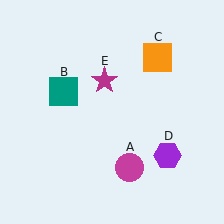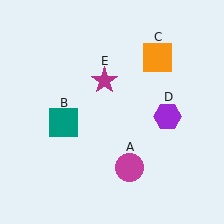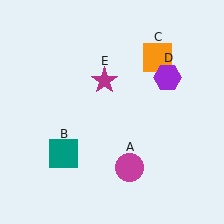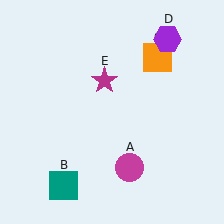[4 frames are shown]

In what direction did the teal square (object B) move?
The teal square (object B) moved down.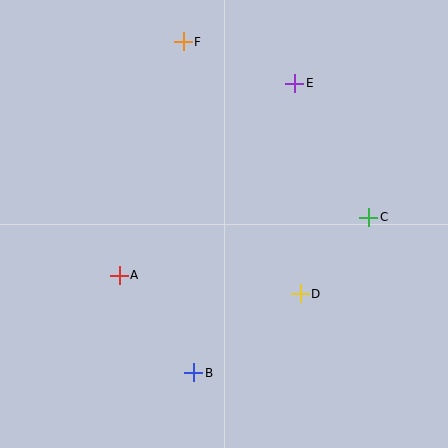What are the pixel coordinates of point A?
Point A is at (119, 275).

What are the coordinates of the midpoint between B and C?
The midpoint between B and C is at (281, 295).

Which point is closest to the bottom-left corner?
Point B is closest to the bottom-left corner.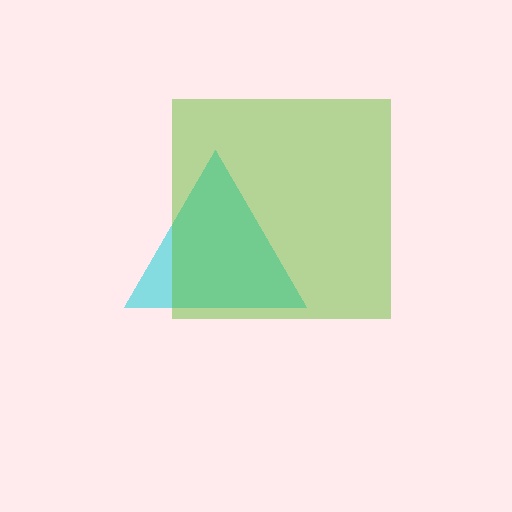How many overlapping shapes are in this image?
There are 2 overlapping shapes in the image.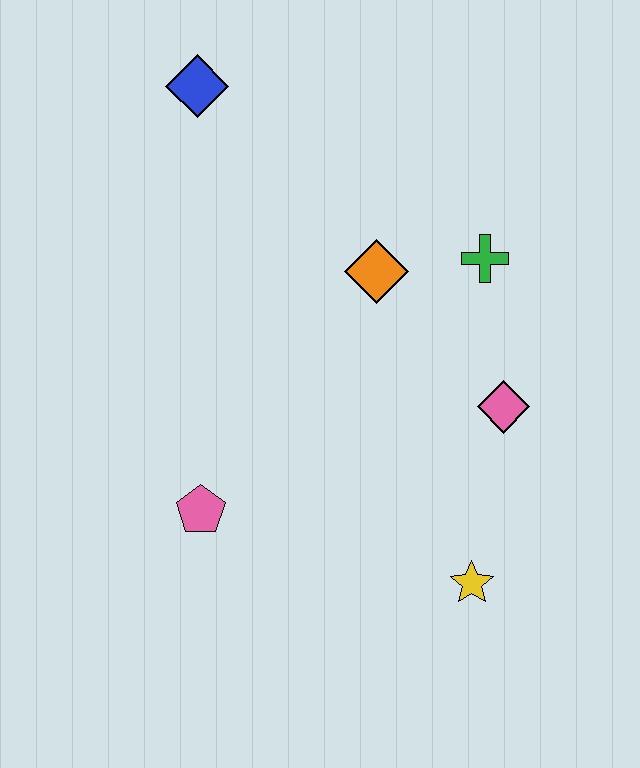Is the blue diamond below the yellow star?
No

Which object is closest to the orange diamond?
The green cross is closest to the orange diamond.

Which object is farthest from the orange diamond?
The yellow star is farthest from the orange diamond.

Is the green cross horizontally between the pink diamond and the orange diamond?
Yes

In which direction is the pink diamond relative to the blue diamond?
The pink diamond is below the blue diamond.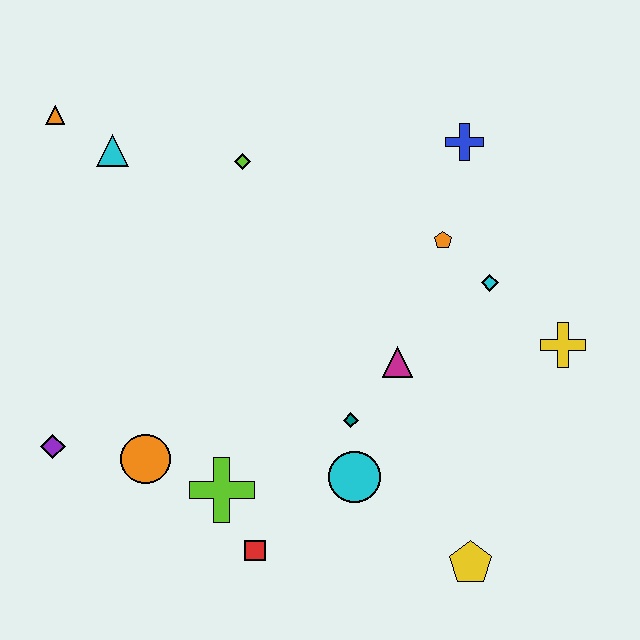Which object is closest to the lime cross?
The red square is closest to the lime cross.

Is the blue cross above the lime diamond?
Yes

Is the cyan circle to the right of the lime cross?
Yes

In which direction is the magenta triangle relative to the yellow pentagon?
The magenta triangle is above the yellow pentagon.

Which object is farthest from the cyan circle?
The orange triangle is farthest from the cyan circle.